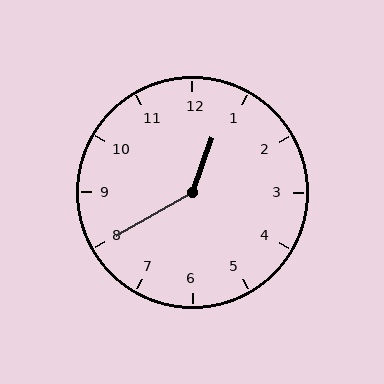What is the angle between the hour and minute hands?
Approximately 140 degrees.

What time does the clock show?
12:40.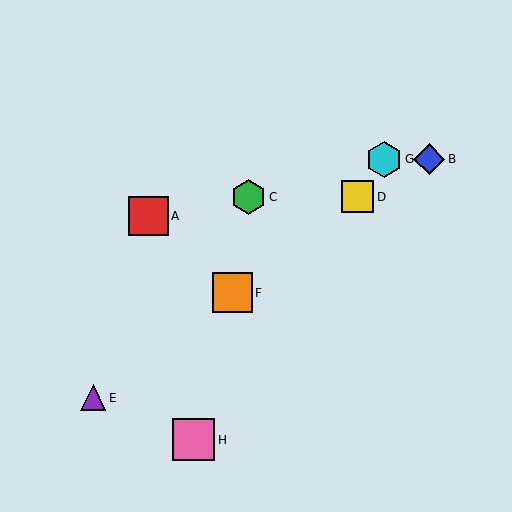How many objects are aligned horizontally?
2 objects (B, G) are aligned horizontally.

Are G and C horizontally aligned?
No, G is at y≈159 and C is at y≈197.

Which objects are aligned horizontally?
Objects B, G are aligned horizontally.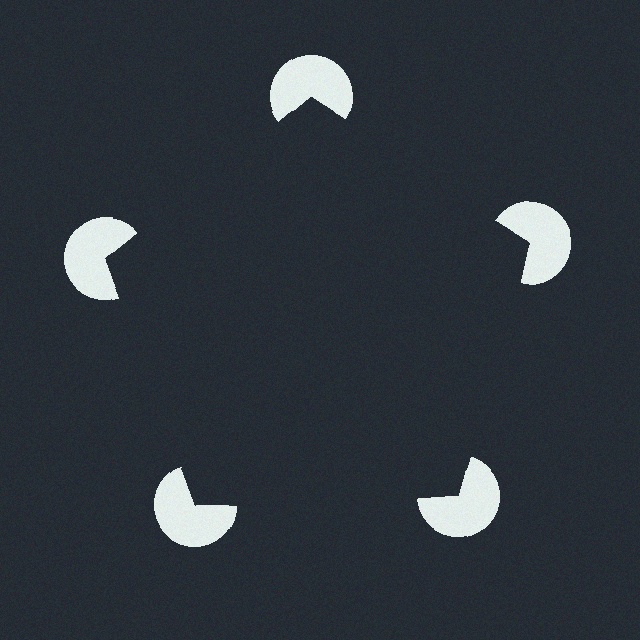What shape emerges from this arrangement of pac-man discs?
An illusory pentagon — its edges are inferred from the aligned wedge cuts in the pac-man discs, not physically drawn.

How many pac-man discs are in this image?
There are 5 — one at each vertex of the illusory pentagon.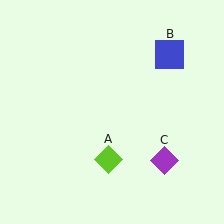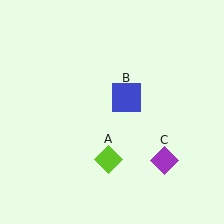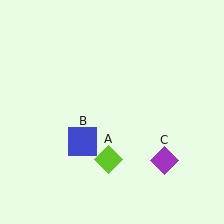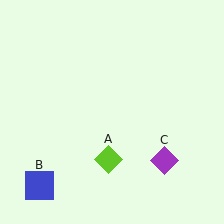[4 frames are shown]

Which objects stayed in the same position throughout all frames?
Lime diamond (object A) and purple diamond (object C) remained stationary.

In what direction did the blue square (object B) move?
The blue square (object B) moved down and to the left.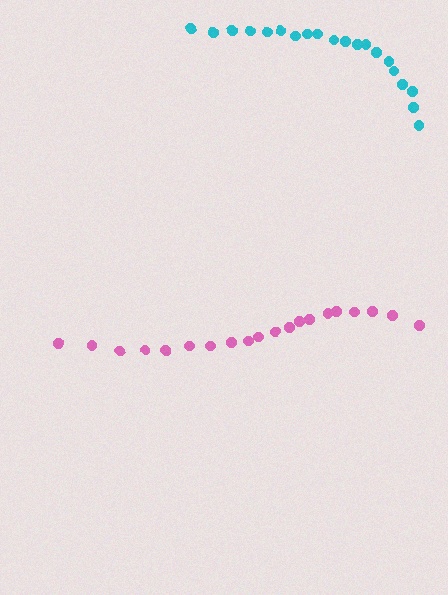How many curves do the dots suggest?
There are 2 distinct paths.